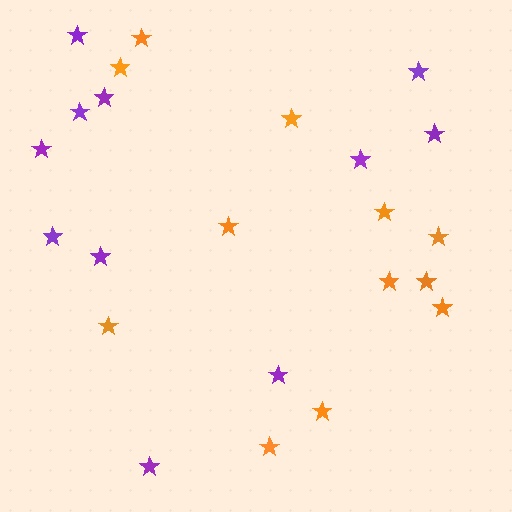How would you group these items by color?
There are 2 groups: one group of purple stars (11) and one group of orange stars (12).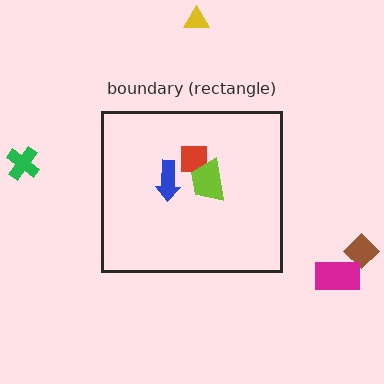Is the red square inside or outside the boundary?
Inside.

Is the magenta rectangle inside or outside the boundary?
Outside.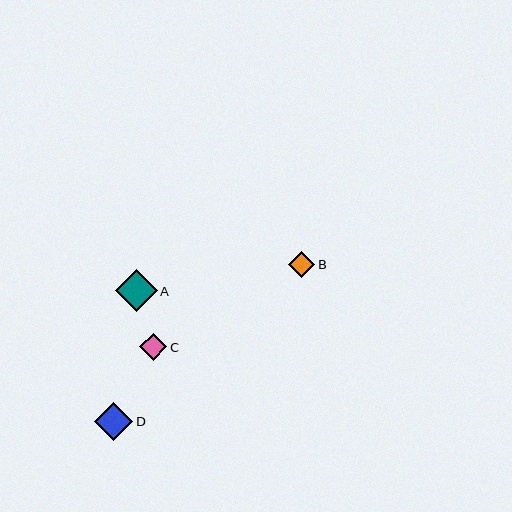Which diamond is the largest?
Diamond A is the largest with a size of approximately 42 pixels.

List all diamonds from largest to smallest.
From largest to smallest: A, D, C, B.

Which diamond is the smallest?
Diamond B is the smallest with a size of approximately 26 pixels.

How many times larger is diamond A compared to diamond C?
Diamond A is approximately 1.6 times the size of diamond C.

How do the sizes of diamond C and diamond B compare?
Diamond C and diamond B are approximately the same size.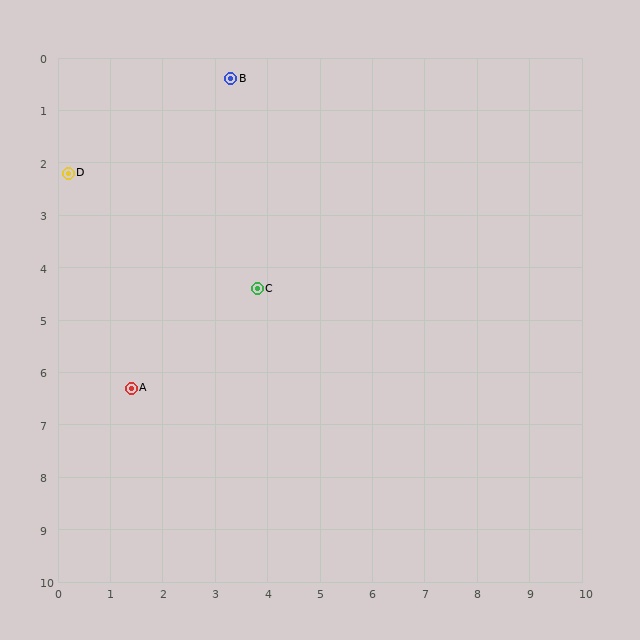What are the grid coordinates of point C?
Point C is at approximately (3.8, 4.4).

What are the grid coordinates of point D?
Point D is at approximately (0.2, 2.2).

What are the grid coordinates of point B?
Point B is at approximately (3.3, 0.4).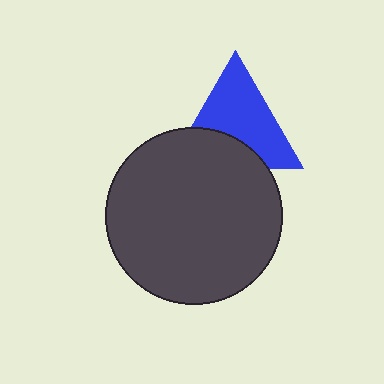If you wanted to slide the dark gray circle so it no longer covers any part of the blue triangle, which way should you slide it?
Slide it down — that is the most direct way to separate the two shapes.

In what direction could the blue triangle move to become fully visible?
The blue triangle could move up. That would shift it out from behind the dark gray circle entirely.